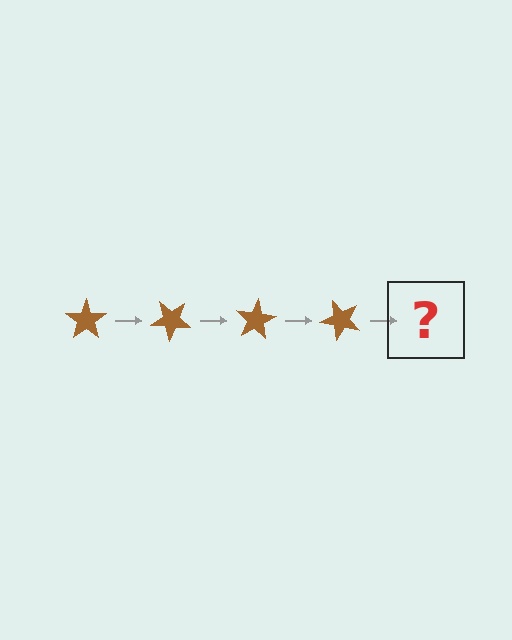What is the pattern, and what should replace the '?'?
The pattern is that the star rotates 40 degrees each step. The '?' should be a brown star rotated 160 degrees.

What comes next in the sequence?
The next element should be a brown star rotated 160 degrees.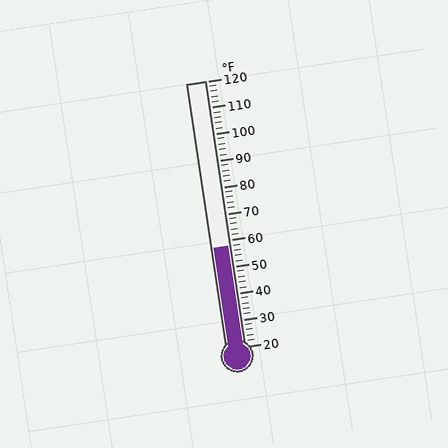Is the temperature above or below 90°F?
The temperature is below 90°F.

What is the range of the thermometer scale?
The thermometer scale ranges from 20°F to 120°F.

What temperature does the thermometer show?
The thermometer shows approximately 58°F.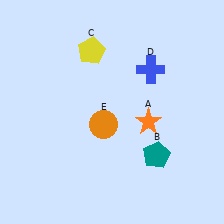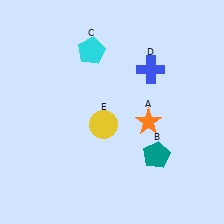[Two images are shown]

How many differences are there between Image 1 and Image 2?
There are 2 differences between the two images.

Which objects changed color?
C changed from yellow to cyan. E changed from orange to yellow.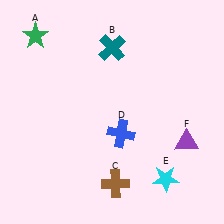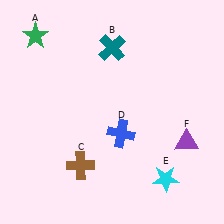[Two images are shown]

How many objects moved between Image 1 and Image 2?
1 object moved between the two images.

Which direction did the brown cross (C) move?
The brown cross (C) moved left.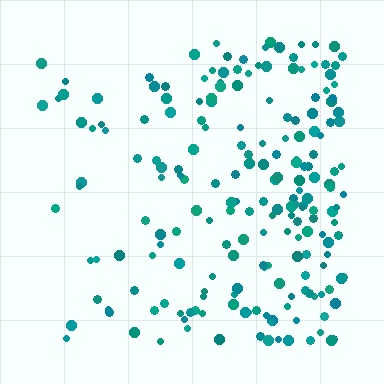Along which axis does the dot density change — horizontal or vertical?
Horizontal.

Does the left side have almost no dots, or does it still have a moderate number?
Still a moderate number, just noticeably fewer than the right.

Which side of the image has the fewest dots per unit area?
The left.